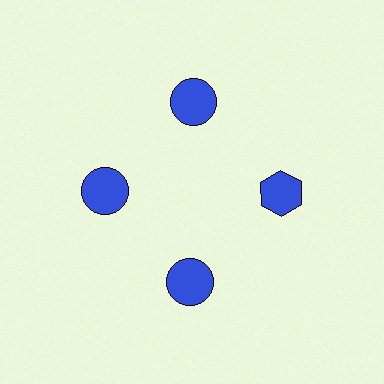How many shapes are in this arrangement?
There are 4 shapes arranged in a ring pattern.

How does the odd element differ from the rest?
It has a different shape: hexagon instead of circle.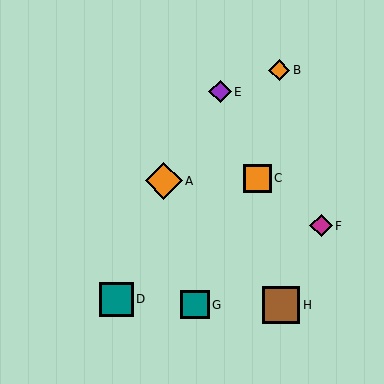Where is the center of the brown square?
The center of the brown square is at (281, 305).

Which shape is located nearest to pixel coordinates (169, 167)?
The orange diamond (labeled A) at (164, 181) is nearest to that location.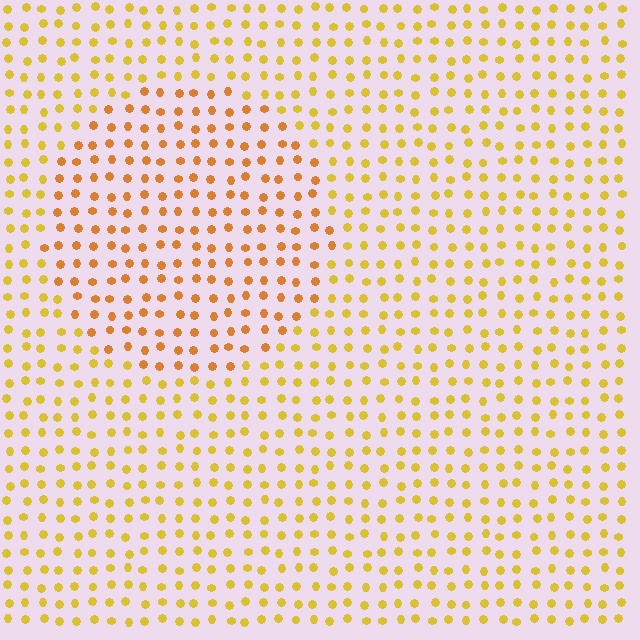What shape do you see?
I see a circle.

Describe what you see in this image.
The image is filled with small yellow elements in a uniform arrangement. A circle-shaped region is visible where the elements are tinted to a slightly different hue, forming a subtle color boundary.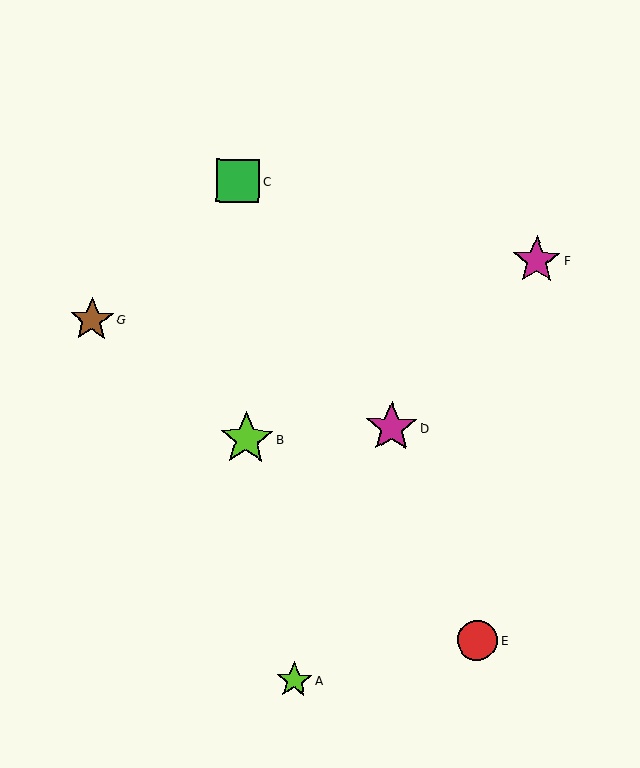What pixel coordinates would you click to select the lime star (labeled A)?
Click at (294, 680) to select the lime star A.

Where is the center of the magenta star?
The center of the magenta star is at (391, 428).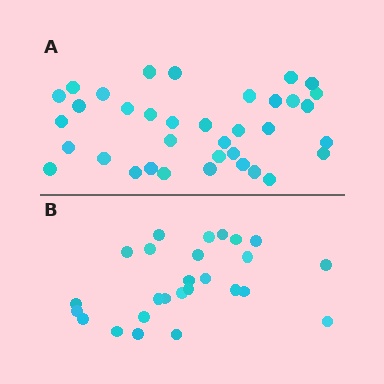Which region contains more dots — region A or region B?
Region A (the top region) has more dots.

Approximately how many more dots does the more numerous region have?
Region A has roughly 10 or so more dots than region B.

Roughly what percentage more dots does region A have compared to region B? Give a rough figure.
About 40% more.